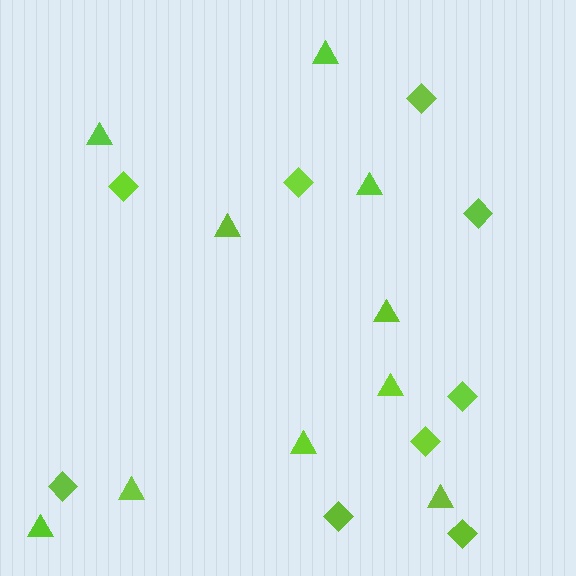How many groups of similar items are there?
There are 2 groups: one group of triangles (10) and one group of diamonds (9).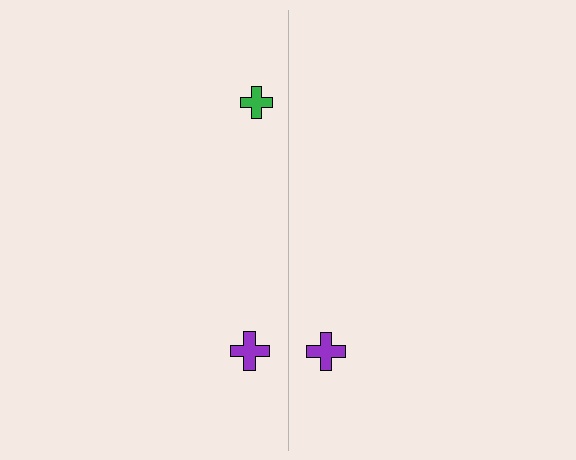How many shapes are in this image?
There are 3 shapes in this image.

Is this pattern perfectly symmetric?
No, the pattern is not perfectly symmetric. A green cross is missing from the right side.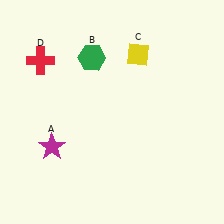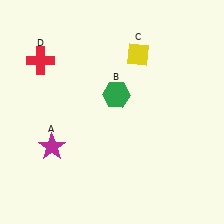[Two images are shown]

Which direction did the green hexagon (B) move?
The green hexagon (B) moved down.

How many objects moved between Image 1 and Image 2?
1 object moved between the two images.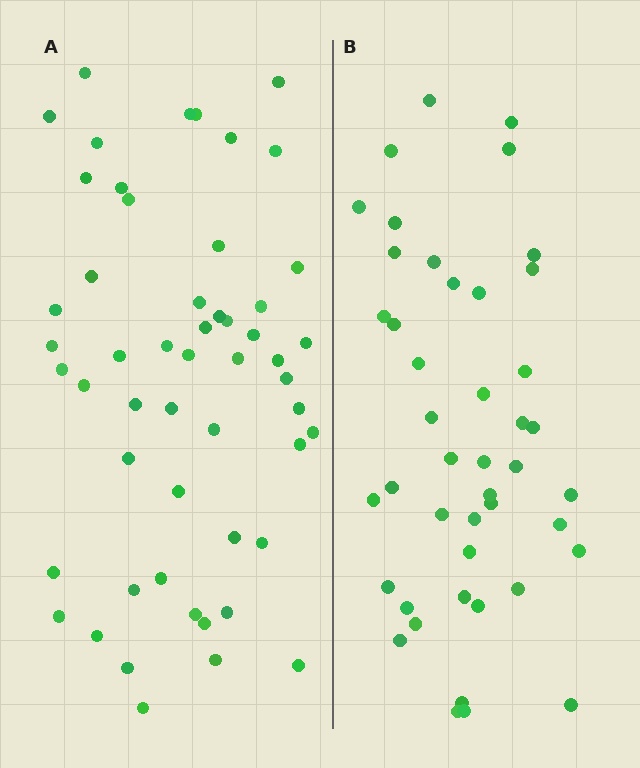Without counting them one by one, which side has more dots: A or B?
Region A (the left region) has more dots.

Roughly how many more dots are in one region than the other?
Region A has roughly 8 or so more dots than region B.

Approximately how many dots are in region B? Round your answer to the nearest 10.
About 40 dots. (The exact count is 44, which rounds to 40.)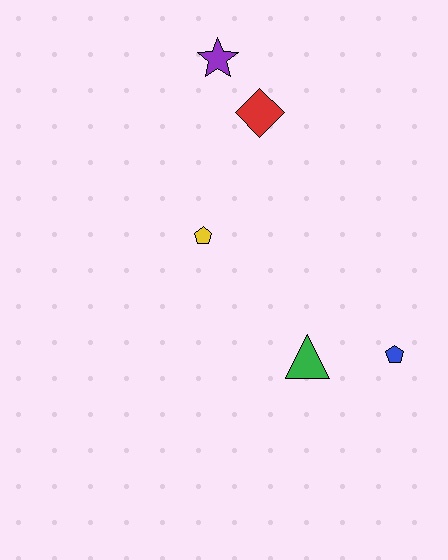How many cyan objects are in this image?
There are no cyan objects.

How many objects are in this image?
There are 5 objects.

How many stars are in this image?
There is 1 star.